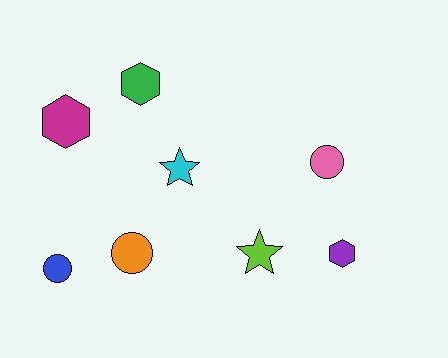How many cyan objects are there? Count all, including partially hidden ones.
There is 1 cyan object.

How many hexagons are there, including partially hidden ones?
There are 3 hexagons.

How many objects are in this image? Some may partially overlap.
There are 8 objects.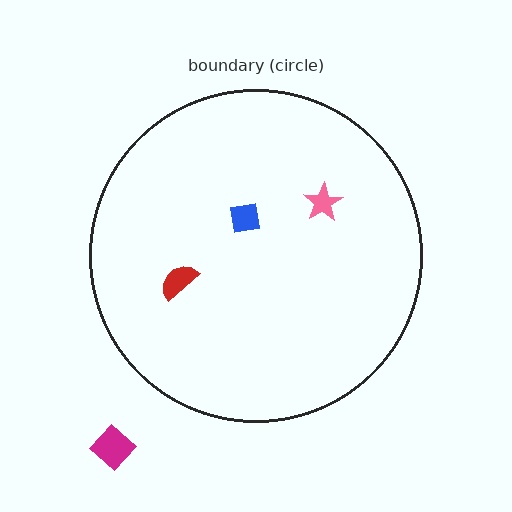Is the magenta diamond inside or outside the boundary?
Outside.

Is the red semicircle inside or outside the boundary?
Inside.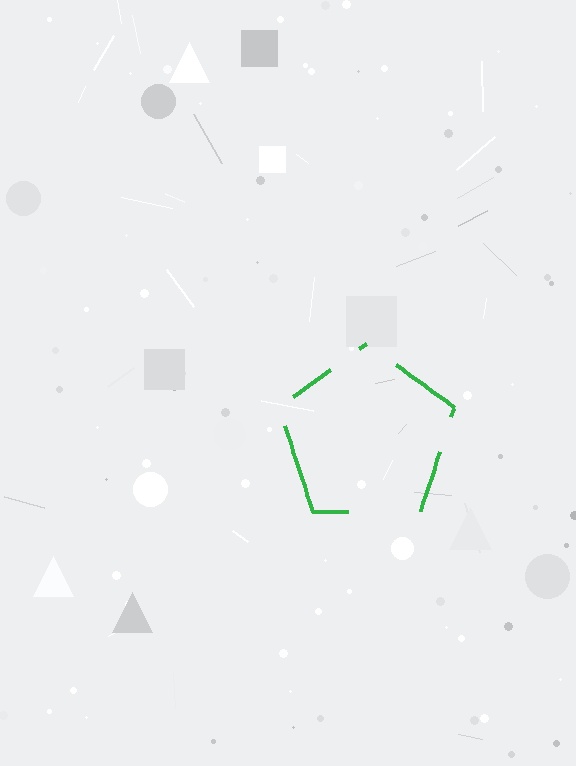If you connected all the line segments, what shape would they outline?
They would outline a pentagon.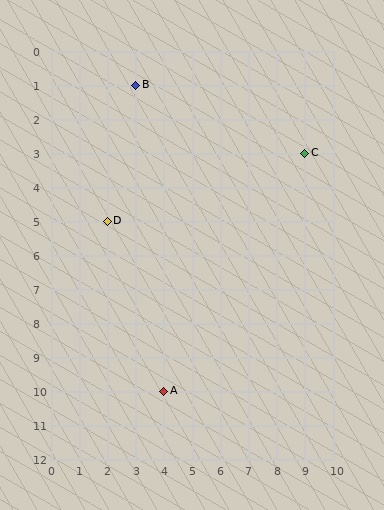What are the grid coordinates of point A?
Point A is at grid coordinates (4, 10).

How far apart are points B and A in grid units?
Points B and A are 1 column and 9 rows apart (about 9.1 grid units diagonally).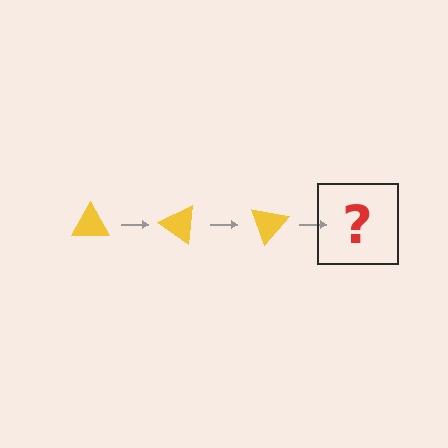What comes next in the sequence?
The next element should be a yellow triangle rotated 105 degrees.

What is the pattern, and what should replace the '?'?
The pattern is that the triangle rotates 35 degrees each step. The '?' should be a yellow triangle rotated 105 degrees.